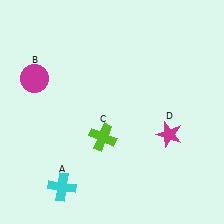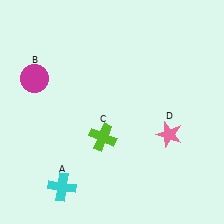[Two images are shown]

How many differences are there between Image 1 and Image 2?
There is 1 difference between the two images.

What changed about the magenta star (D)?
In Image 1, D is magenta. In Image 2, it changed to pink.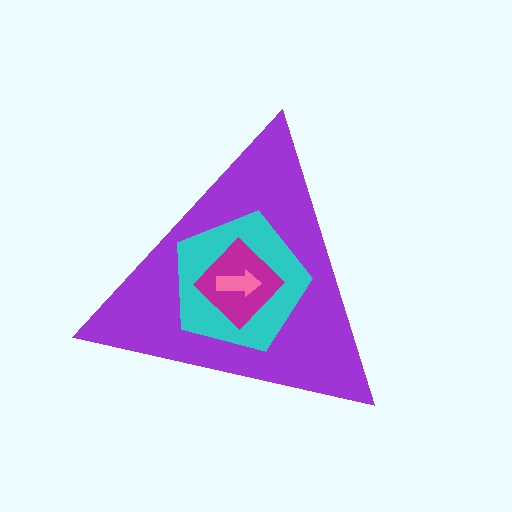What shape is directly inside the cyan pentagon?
The magenta diamond.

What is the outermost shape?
The purple triangle.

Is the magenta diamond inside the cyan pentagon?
Yes.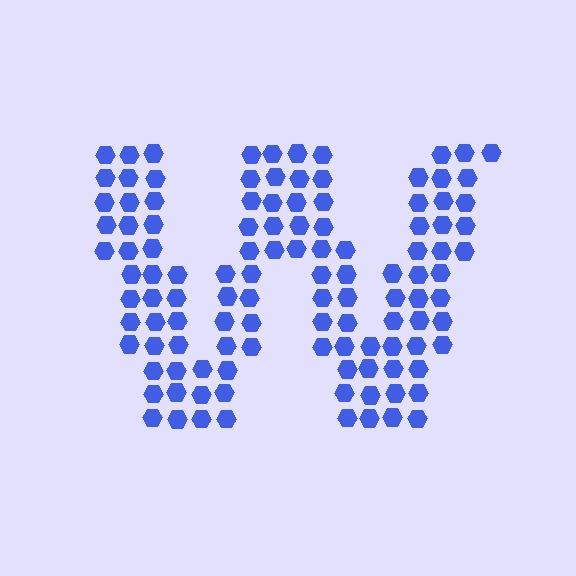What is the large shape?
The large shape is the letter W.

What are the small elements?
The small elements are hexagons.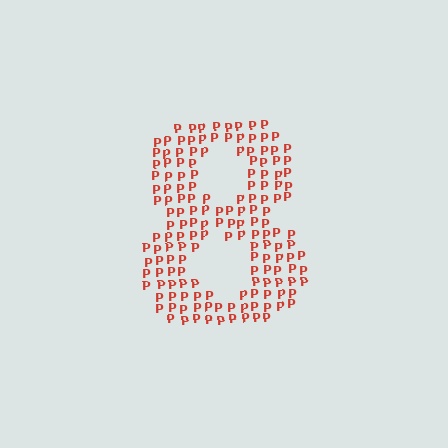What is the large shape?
The large shape is the digit 8.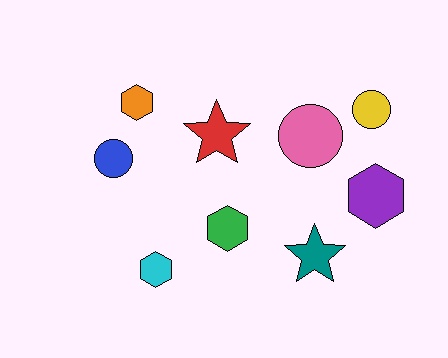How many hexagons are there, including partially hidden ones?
There are 4 hexagons.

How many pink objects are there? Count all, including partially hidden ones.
There is 1 pink object.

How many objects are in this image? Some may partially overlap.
There are 9 objects.